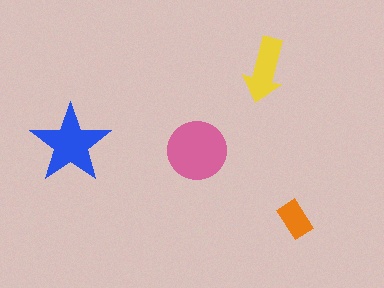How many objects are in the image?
There are 4 objects in the image.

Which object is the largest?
The pink circle.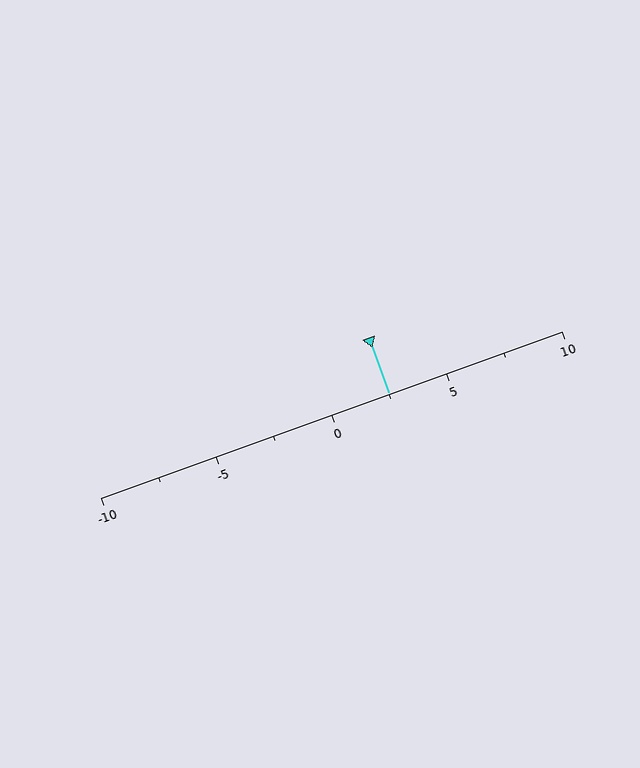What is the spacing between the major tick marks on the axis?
The major ticks are spaced 5 apart.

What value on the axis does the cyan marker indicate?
The marker indicates approximately 2.5.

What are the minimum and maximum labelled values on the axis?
The axis runs from -10 to 10.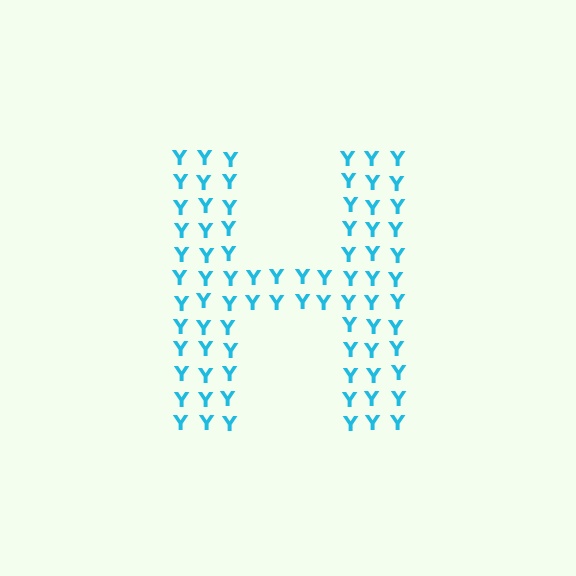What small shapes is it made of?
It is made of small letter Y's.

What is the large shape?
The large shape is the letter H.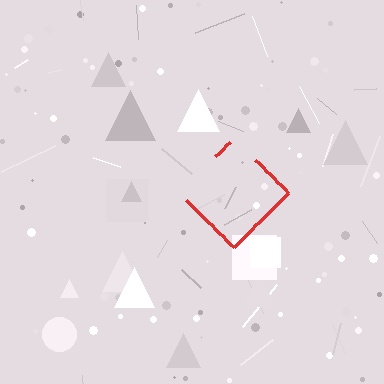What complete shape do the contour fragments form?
The contour fragments form a diamond.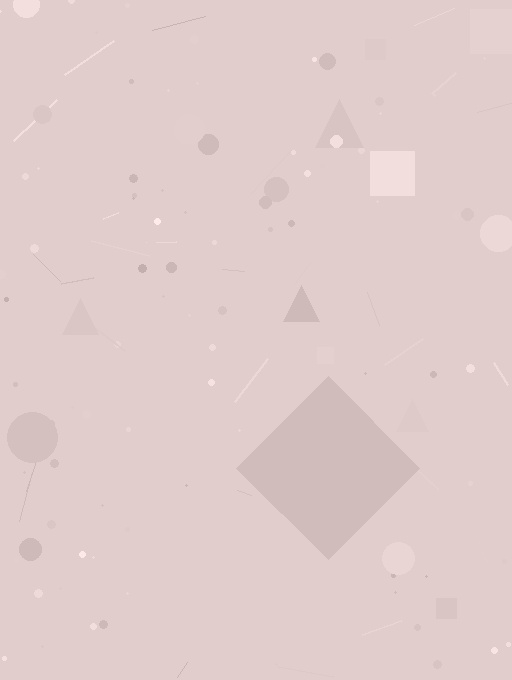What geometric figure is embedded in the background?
A diamond is embedded in the background.